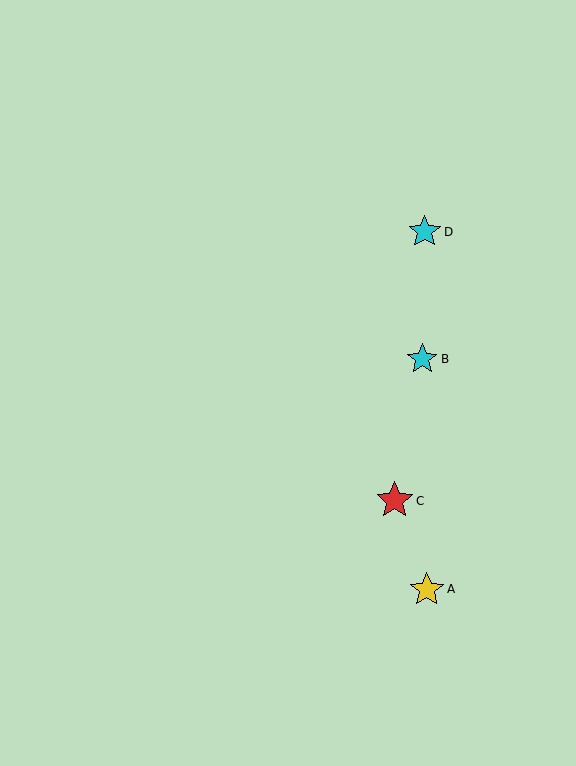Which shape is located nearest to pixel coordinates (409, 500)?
The red star (labeled C) at (395, 501) is nearest to that location.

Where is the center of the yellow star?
The center of the yellow star is at (427, 589).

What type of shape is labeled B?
Shape B is a cyan star.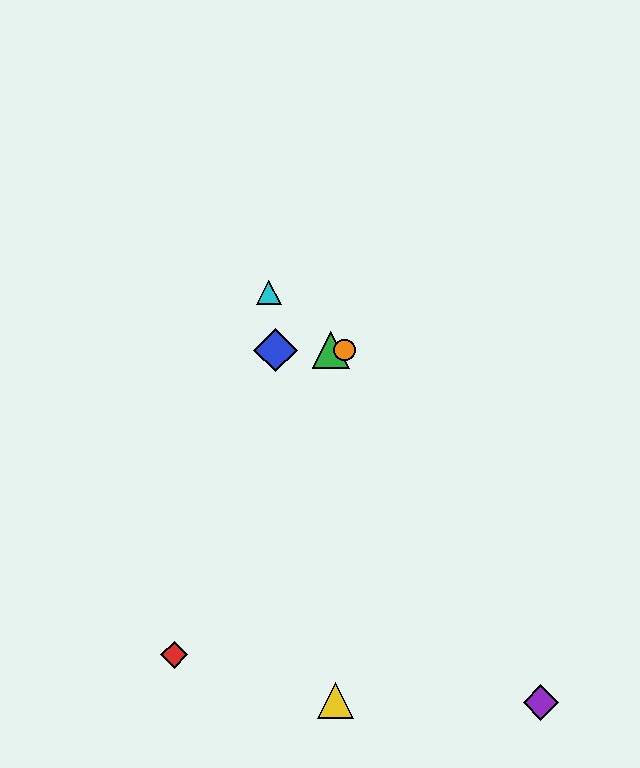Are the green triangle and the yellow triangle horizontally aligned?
No, the green triangle is at y≈350 and the yellow triangle is at y≈700.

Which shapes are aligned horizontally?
The blue diamond, the green triangle, the orange circle are aligned horizontally.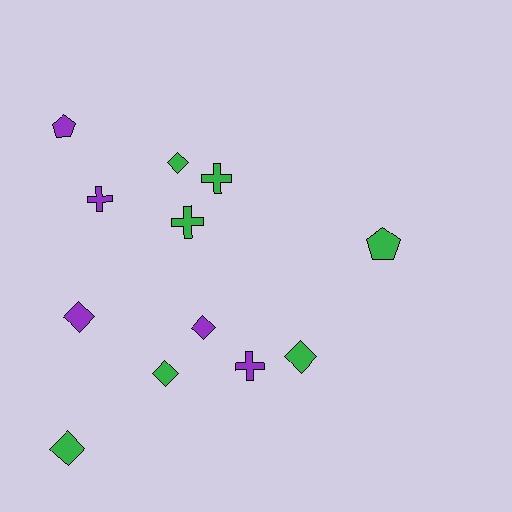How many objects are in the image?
There are 12 objects.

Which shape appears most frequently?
Diamond, with 6 objects.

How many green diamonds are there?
There are 4 green diamonds.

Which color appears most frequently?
Green, with 7 objects.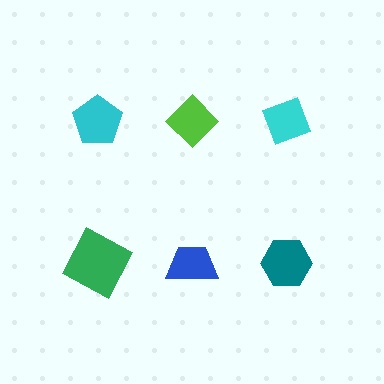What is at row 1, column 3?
A cyan diamond.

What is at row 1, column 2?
A lime diamond.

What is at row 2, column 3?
A teal hexagon.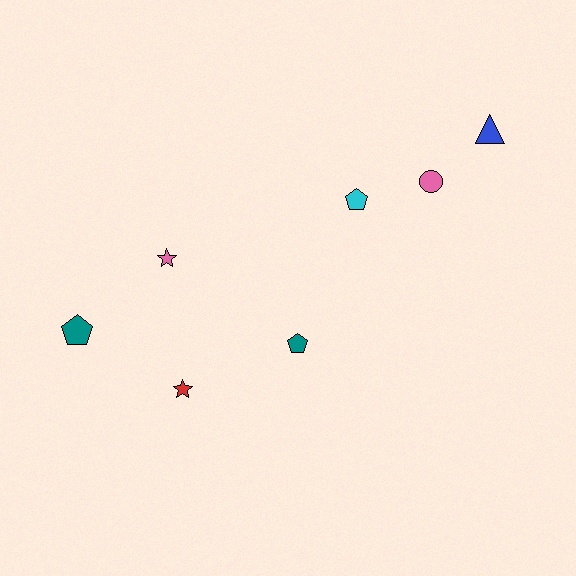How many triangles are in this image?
There is 1 triangle.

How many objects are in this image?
There are 7 objects.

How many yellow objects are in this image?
There are no yellow objects.